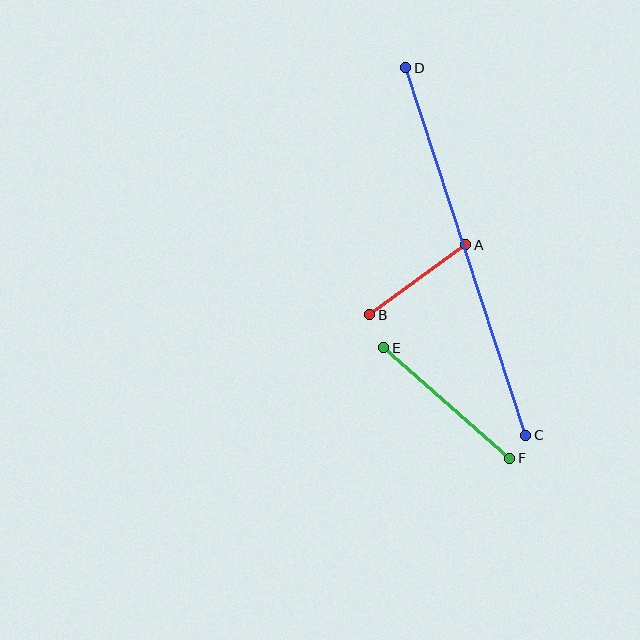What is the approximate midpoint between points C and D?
The midpoint is at approximately (466, 252) pixels.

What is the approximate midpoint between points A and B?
The midpoint is at approximately (418, 280) pixels.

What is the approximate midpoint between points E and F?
The midpoint is at approximately (447, 403) pixels.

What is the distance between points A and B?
The distance is approximately 119 pixels.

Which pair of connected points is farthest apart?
Points C and D are farthest apart.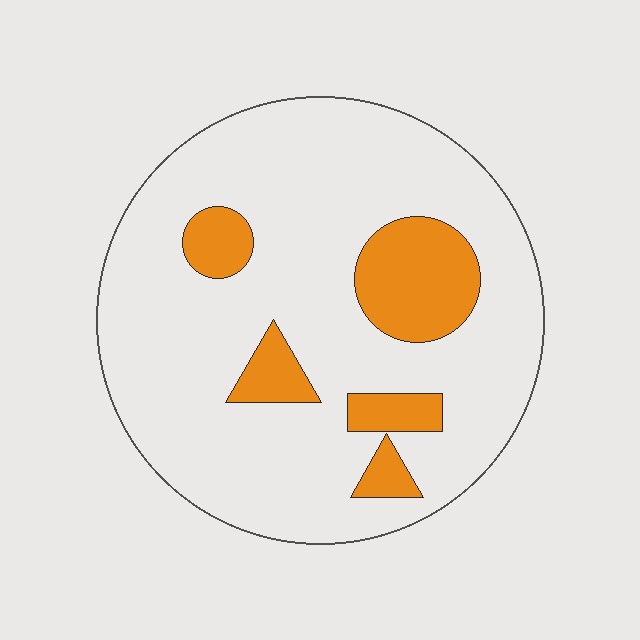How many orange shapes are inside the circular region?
5.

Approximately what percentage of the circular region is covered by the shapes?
Approximately 15%.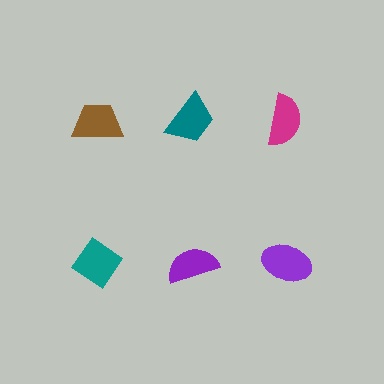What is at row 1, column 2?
A teal trapezoid.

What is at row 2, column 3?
A purple ellipse.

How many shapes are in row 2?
3 shapes.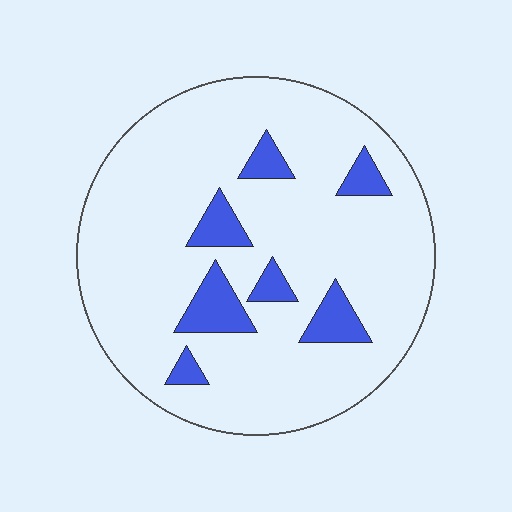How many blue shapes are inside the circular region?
7.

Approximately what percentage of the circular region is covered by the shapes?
Approximately 15%.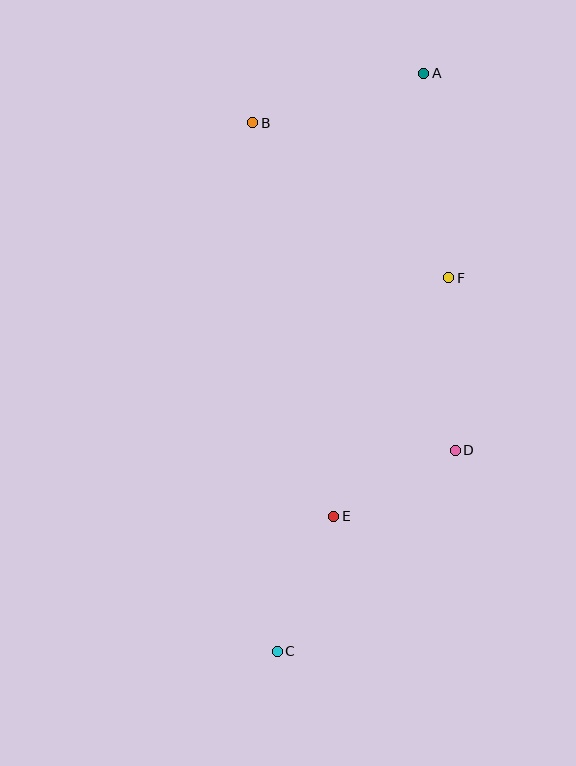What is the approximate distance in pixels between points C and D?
The distance between C and D is approximately 268 pixels.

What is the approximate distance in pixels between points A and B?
The distance between A and B is approximately 178 pixels.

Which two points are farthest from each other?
Points A and C are farthest from each other.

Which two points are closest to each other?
Points D and E are closest to each other.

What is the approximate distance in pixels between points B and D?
The distance between B and D is approximately 385 pixels.